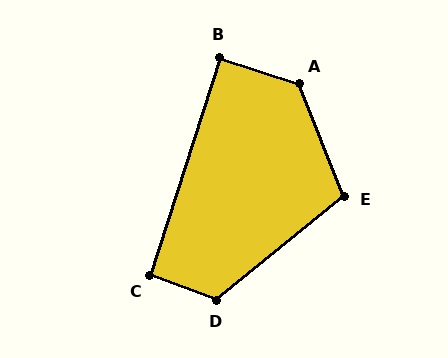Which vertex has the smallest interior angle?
B, at approximately 90 degrees.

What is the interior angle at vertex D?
Approximately 120 degrees (obtuse).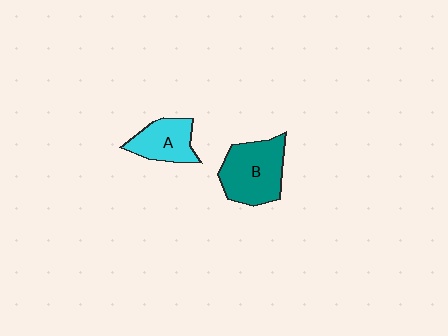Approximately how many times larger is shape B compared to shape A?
Approximately 1.5 times.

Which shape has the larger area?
Shape B (teal).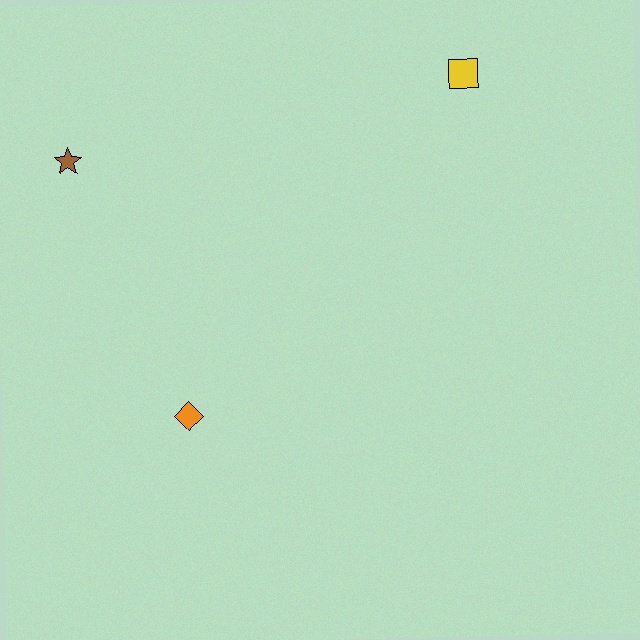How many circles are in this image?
There are no circles.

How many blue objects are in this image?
There are no blue objects.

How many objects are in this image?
There are 3 objects.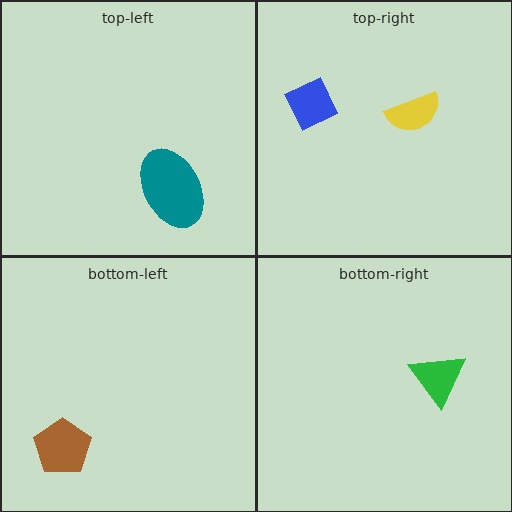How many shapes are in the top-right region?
2.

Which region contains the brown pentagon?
The bottom-left region.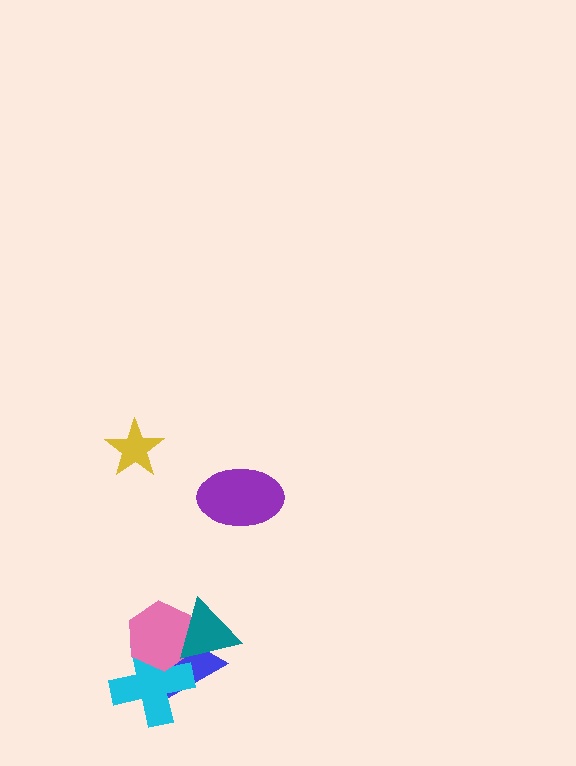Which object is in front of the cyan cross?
The pink hexagon is in front of the cyan cross.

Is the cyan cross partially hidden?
Yes, it is partially covered by another shape.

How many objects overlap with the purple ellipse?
0 objects overlap with the purple ellipse.